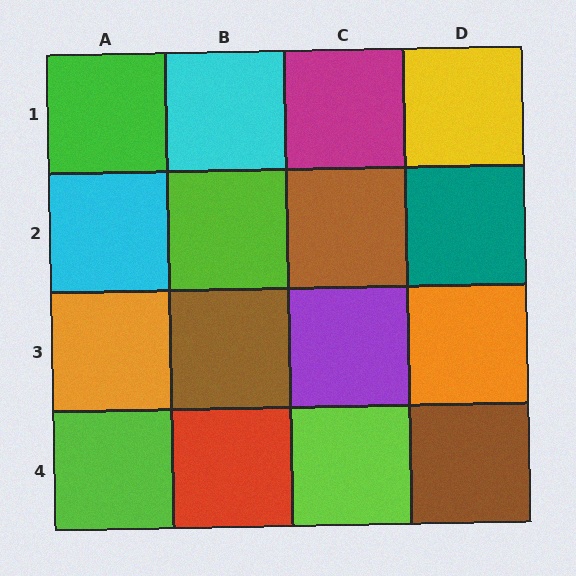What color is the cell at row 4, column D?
Brown.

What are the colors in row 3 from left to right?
Orange, brown, purple, orange.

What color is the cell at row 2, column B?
Lime.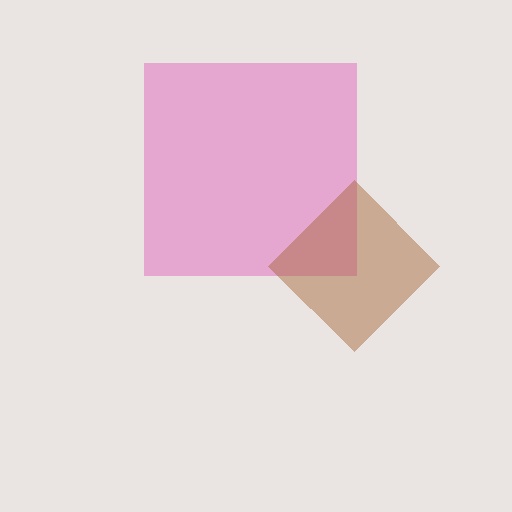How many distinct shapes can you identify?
There are 2 distinct shapes: a pink square, a brown diamond.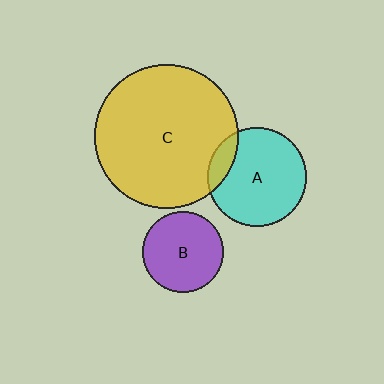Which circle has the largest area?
Circle C (yellow).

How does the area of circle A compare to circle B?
Approximately 1.5 times.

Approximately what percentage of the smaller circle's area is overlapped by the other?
Approximately 15%.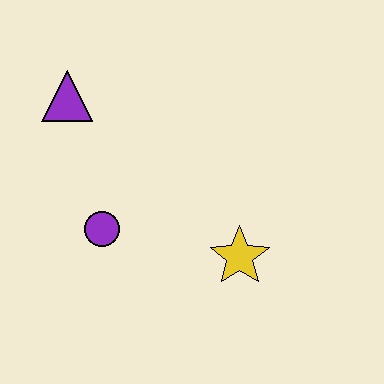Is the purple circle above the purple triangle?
No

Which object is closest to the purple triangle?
The purple circle is closest to the purple triangle.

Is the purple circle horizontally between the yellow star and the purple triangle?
Yes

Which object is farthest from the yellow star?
The purple triangle is farthest from the yellow star.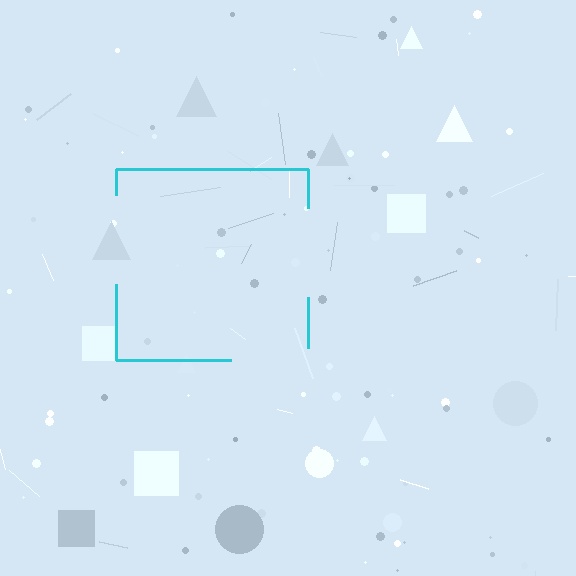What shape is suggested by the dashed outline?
The dashed outline suggests a square.